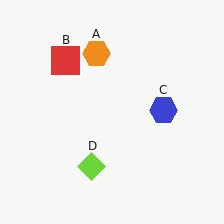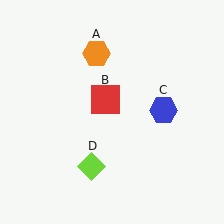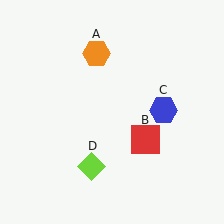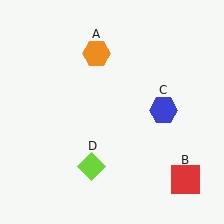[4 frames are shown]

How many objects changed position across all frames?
1 object changed position: red square (object B).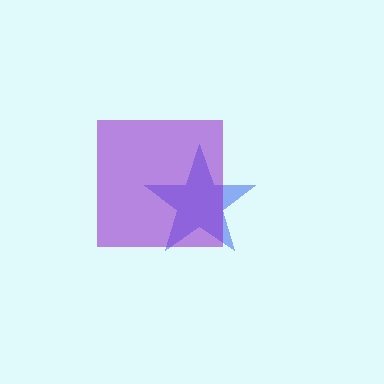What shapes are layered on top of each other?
The layered shapes are: a blue star, a purple square.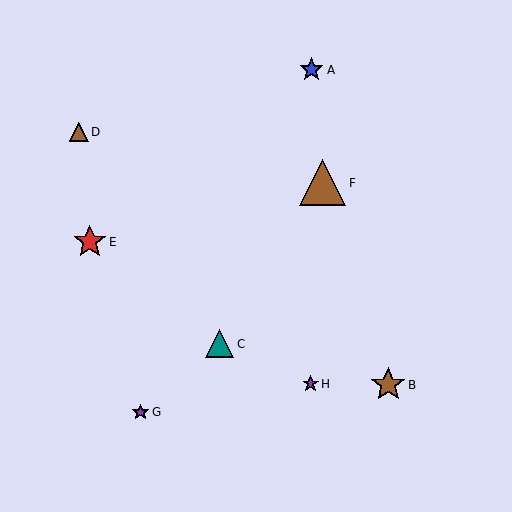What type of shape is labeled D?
Shape D is a brown triangle.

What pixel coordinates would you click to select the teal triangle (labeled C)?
Click at (220, 344) to select the teal triangle C.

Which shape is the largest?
The brown triangle (labeled F) is the largest.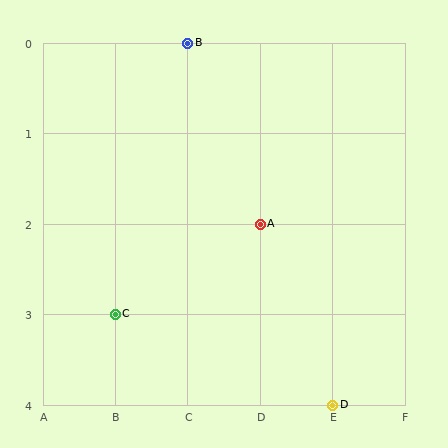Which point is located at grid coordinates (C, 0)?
Point B is at (C, 0).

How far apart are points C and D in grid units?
Points C and D are 3 columns and 1 row apart (about 3.2 grid units diagonally).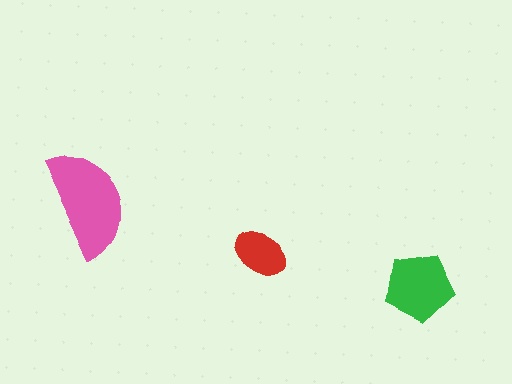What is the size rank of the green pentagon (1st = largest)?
2nd.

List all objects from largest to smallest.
The pink semicircle, the green pentagon, the red ellipse.